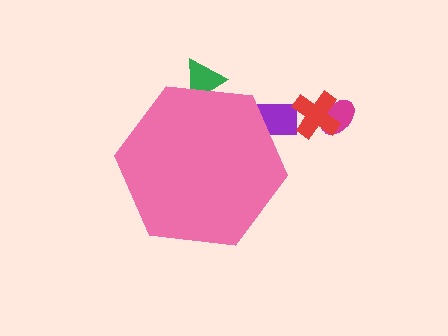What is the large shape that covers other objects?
A pink hexagon.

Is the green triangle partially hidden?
Yes, the green triangle is partially hidden behind the pink hexagon.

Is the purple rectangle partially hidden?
Yes, the purple rectangle is partially hidden behind the pink hexagon.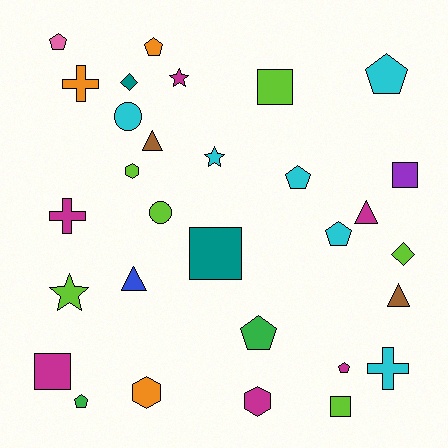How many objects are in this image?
There are 30 objects.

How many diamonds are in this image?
There are 2 diamonds.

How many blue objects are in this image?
There is 1 blue object.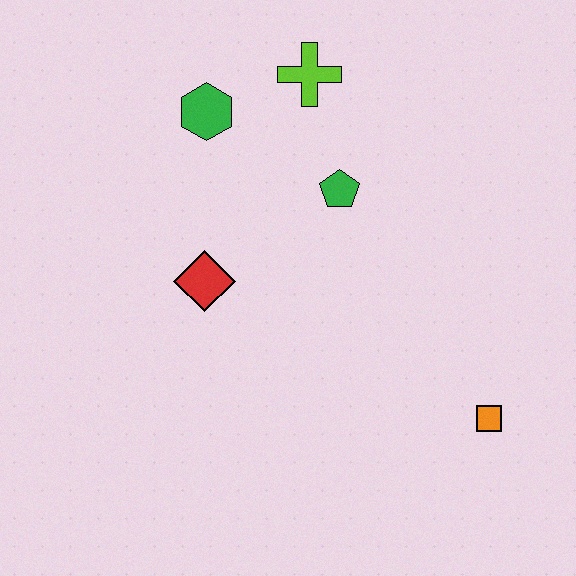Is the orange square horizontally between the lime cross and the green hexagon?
No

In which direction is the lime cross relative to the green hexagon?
The lime cross is to the right of the green hexagon.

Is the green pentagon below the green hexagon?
Yes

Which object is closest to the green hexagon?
The lime cross is closest to the green hexagon.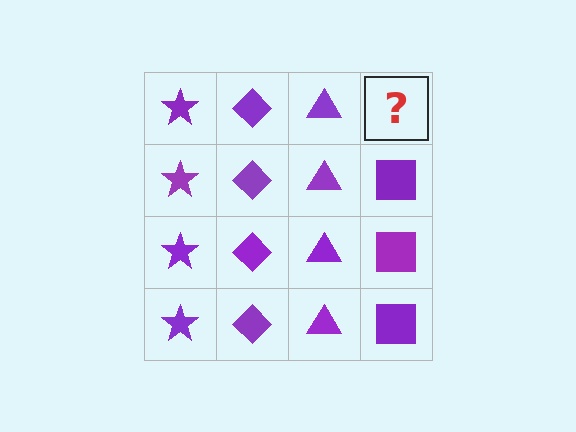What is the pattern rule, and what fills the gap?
The rule is that each column has a consistent shape. The gap should be filled with a purple square.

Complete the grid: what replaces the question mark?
The question mark should be replaced with a purple square.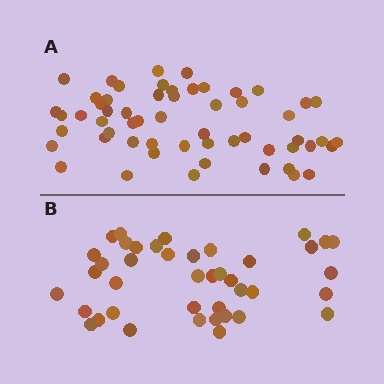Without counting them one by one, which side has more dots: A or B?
Region A (the top region) has more dots.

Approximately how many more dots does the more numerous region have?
Region A has approximately 15 more dots than region B.